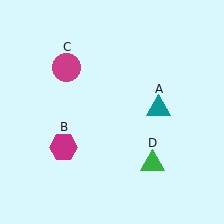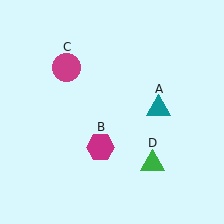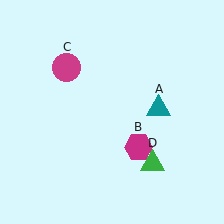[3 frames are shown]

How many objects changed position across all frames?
1 object changed position: magenta hexagon (object B).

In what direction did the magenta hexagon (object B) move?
The magenta hexagon (object B) moved right.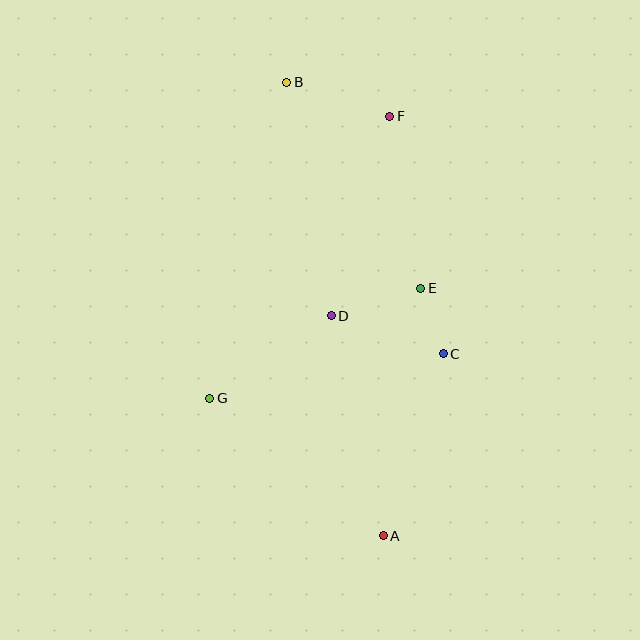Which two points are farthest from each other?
Points A and B are farthest from each other.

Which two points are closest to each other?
Points C and E are closest to each other.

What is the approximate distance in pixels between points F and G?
The distance between F and G is approximately 335 pixels.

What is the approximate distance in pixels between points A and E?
The distance between A and E is approximately 250 pixels.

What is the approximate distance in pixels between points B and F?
The distance between B and F is approximately 108 pixels.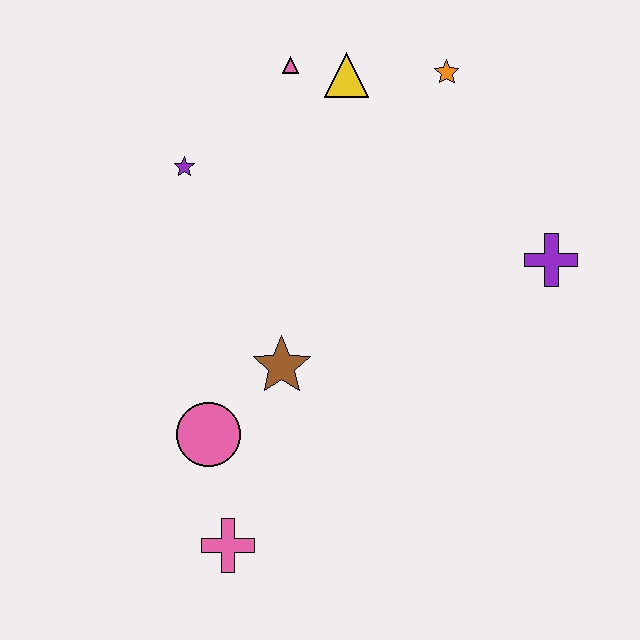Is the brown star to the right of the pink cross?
Yes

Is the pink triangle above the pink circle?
Yes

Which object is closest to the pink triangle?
The yellow triangle is closest to the pink triangle.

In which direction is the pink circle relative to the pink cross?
The pink circle is above the pink cross.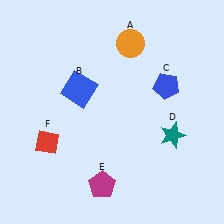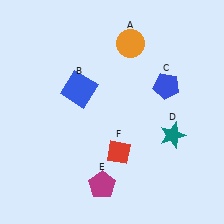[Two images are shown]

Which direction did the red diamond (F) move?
The red diamond (F) moved right.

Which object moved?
The red diamond (F) moved right.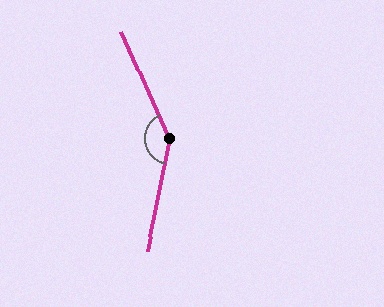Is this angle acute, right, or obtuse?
It is obtuse.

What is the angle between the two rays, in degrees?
Approximately 144 degrees.